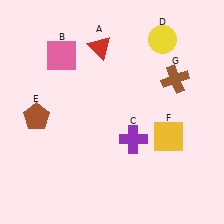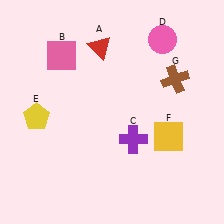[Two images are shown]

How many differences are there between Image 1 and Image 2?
There are 2 differences between the two images.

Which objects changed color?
D changed from yellow to pink. E changed from brown to yellow.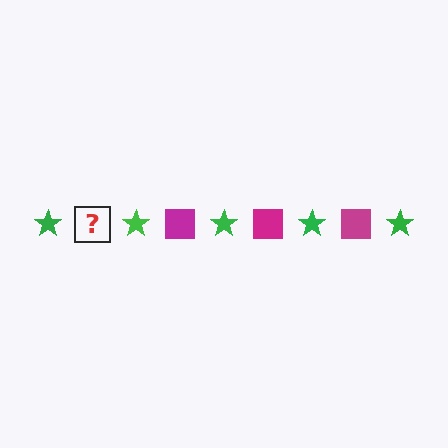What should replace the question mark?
The question mark should be replaced with a magenta square.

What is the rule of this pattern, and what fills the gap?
The rule is that the pattern alternates between green star and magenta square. The gap should be filled with a magenta square.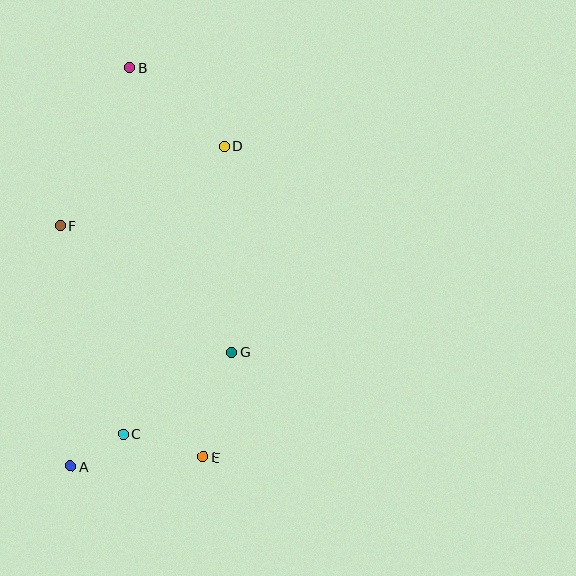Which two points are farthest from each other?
Points A and B are farthest from each other.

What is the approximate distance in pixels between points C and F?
The distance between C and F is approximately 217 pixels.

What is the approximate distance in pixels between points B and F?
The distance between B and F is approximately 173 pixels.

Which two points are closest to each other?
Points A and C are closest to each other.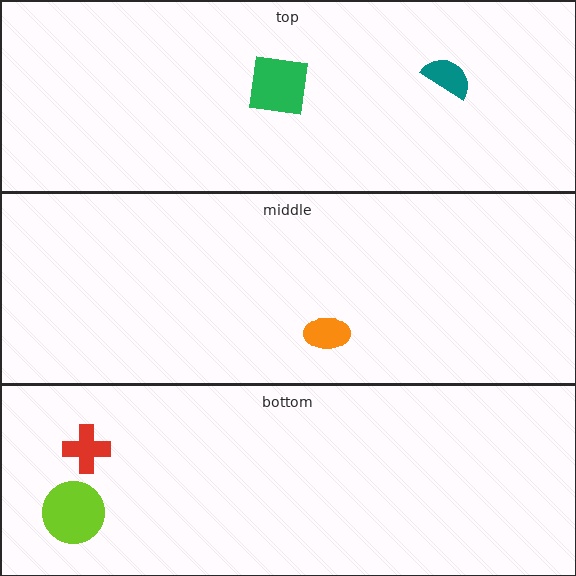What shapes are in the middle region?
The orange ellipse.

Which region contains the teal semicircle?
The top region.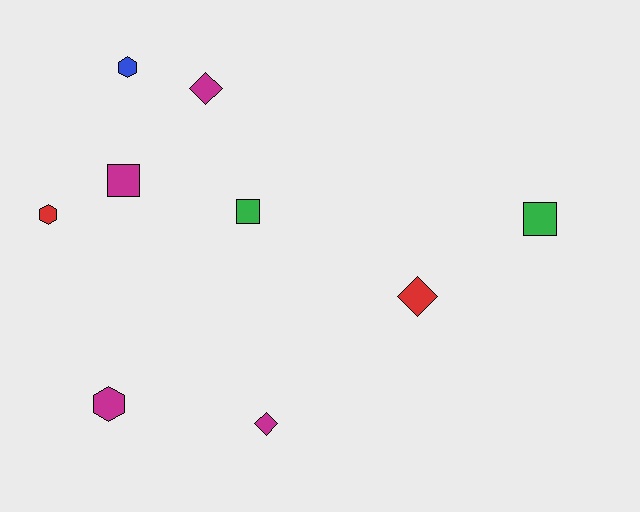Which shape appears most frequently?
Diamond, with 3 objects.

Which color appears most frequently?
Magenta, with 4 objects.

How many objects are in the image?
There are 9 objects.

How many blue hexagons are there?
There is 1 blue hexagon.